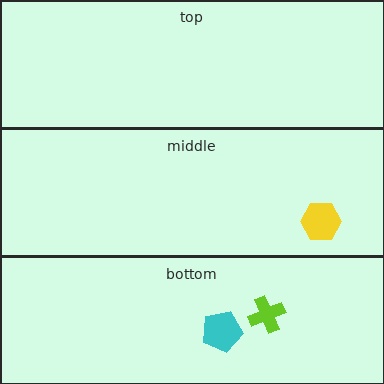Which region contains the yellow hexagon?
The middle region.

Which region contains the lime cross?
The bottom region.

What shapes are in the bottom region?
The cyan pentagon, the lime cross.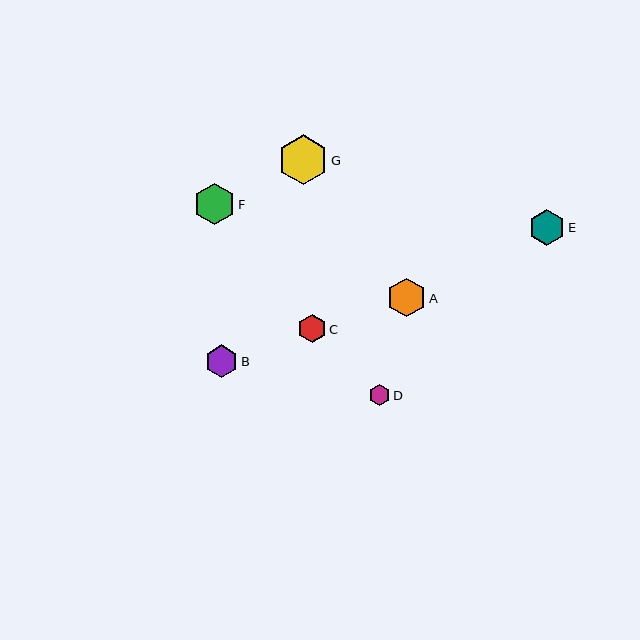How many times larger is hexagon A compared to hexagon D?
Hexagon A is approximately 1.8 times the size of hexagon D.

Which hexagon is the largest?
Hexagon G is the largest with a size of approximately 50 pixels.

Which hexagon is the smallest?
Hexagon D is the smallest with a size of approximately 21 pixels.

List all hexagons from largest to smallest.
From largest to smallest: G, F, A, E, B, C, D.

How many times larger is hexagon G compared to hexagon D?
Hexagon G is approximately 2.4 times the size of hexagon D.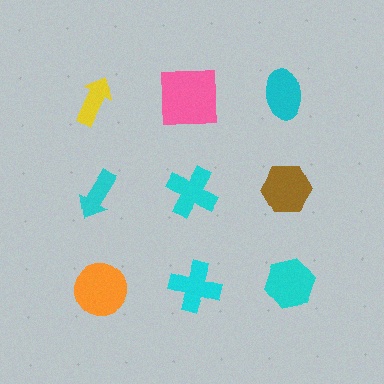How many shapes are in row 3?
3 shapes.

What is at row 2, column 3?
A brown hexagon.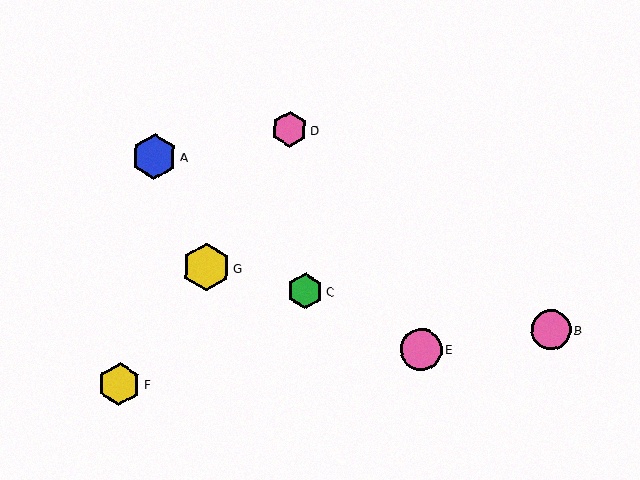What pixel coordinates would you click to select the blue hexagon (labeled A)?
Click at (154, 156) to select the blue hexagon A.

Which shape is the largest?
The yellow hexagon (labeled G) is the largest.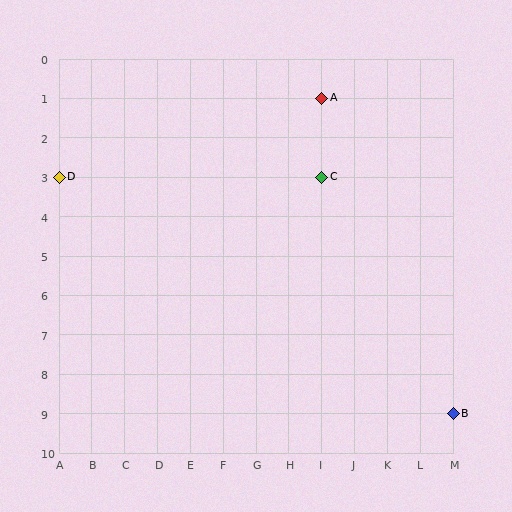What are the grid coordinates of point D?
Point D is at grid coordinates (A, 3).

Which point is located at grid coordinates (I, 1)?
Point A is at (I, 1).